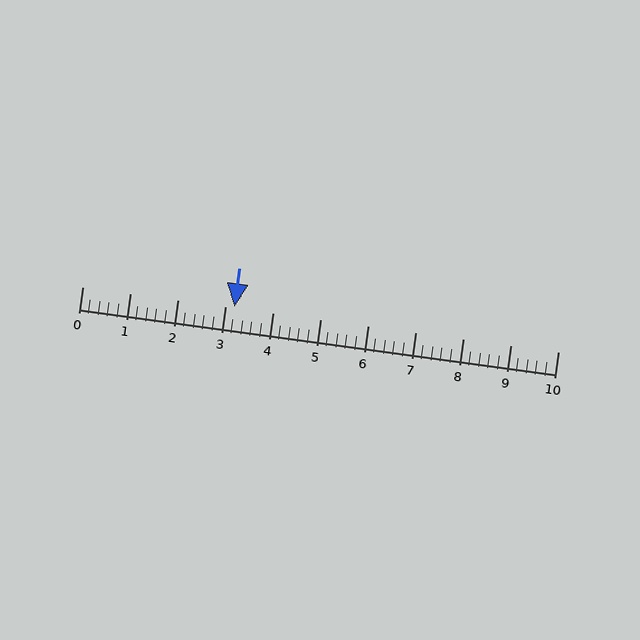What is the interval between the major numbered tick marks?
The major tick marks are spaced 1 units apart.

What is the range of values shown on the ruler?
The ruler shows values from 0 to 10.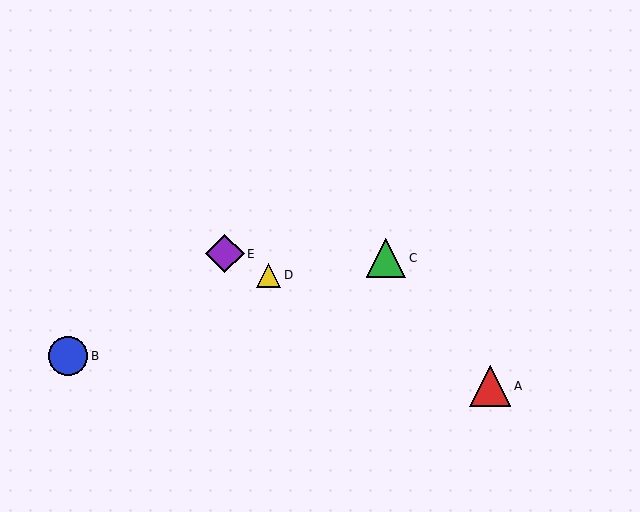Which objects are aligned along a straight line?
Objects A, D, E are aligned along a straight line.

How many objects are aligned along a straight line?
3 objects (A, D, E) are aligned along a straight line.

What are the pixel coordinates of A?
Object A is at (490, 386).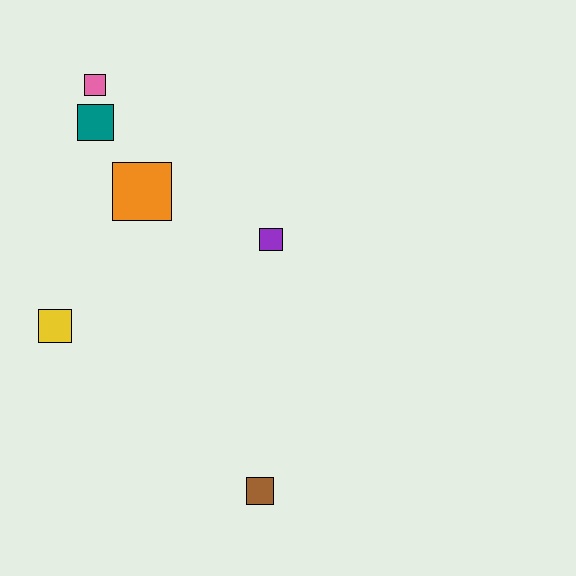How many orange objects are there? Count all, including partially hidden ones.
There is 1 orange object.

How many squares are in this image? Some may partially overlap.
There are 6 squares.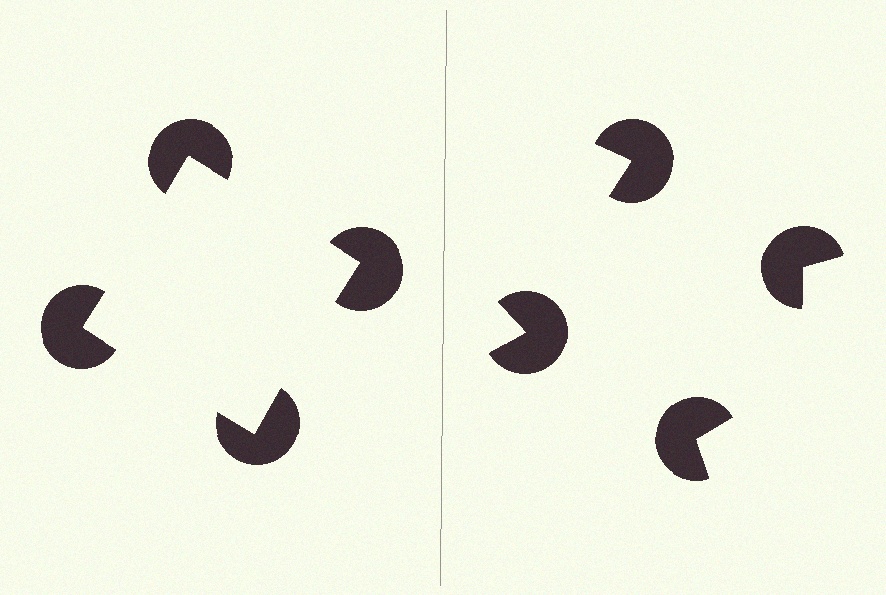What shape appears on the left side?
An illusory square.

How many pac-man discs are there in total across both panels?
8 — 4 on each side.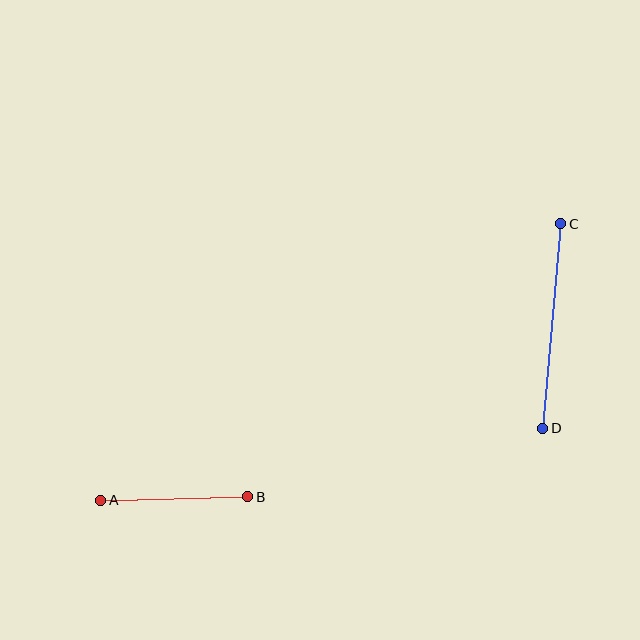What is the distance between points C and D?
The distance is approximately 205 pixels.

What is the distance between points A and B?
The distance is approximately 147 pixels.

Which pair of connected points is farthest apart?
Points C and D are farthest apart.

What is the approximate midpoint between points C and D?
The midpoint is at approximately (552, 326) pixels.